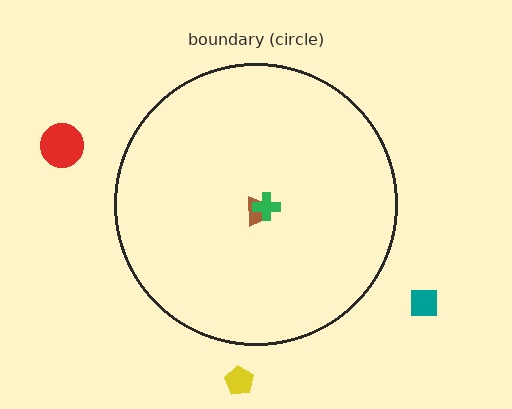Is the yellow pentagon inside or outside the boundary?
Outside.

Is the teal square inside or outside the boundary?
Outside.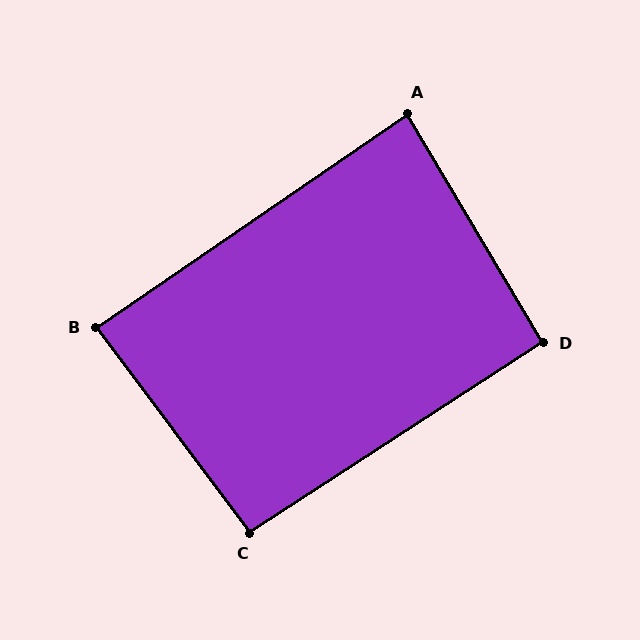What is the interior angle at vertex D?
Approximately 92 degrees (approximately right).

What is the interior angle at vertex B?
Approximately 88 degrees (approximately right).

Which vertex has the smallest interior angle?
A, at approximately 86 degrees.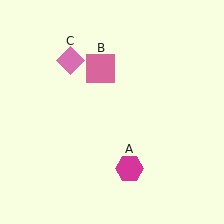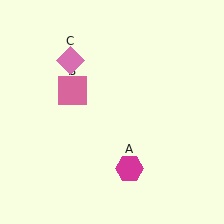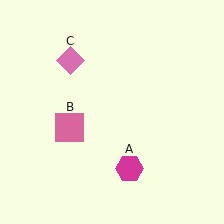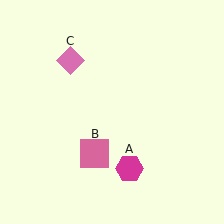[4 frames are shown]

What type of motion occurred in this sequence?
The pink square (object B) rotated counterclockwise around the center of the scene.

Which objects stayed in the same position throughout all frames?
Magenta hexagon (object A) and pink diamond (object C) remained stationary.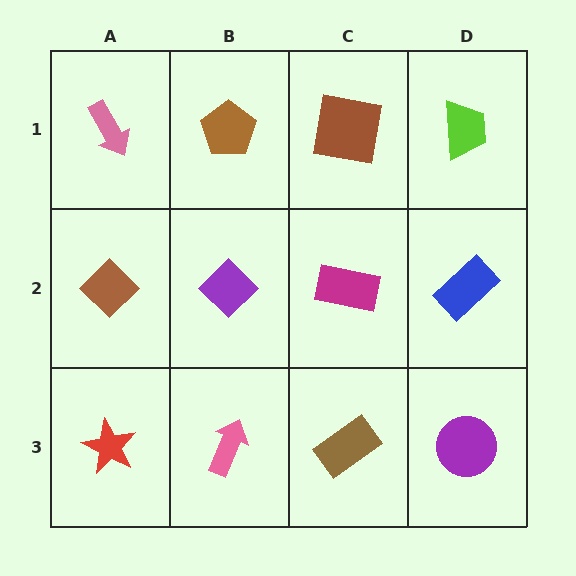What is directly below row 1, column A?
A brown diamond.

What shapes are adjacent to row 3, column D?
A blue rectangle (row 2, column D), a brown rectangle (row 3, column C).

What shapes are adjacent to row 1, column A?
A brown diamond (row 2, column A), a brown pentagon (row 1, column B).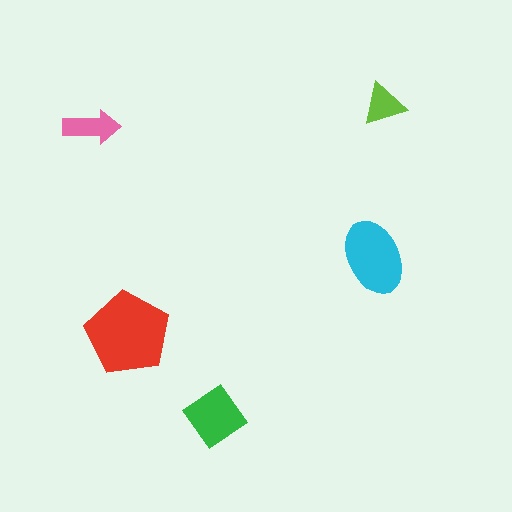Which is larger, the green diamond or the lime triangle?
The green diamond.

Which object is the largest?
The red pentagon.